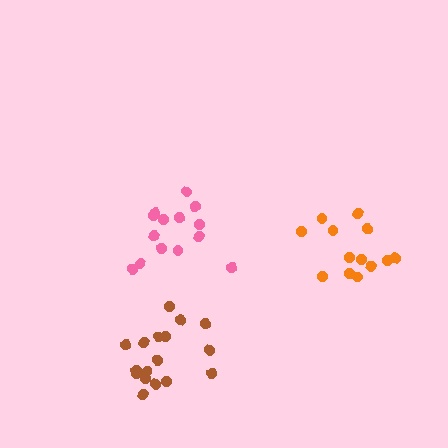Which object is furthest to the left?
The brown cluster is leftmost.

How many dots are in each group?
Group 1: 14 dots, Group 2: 13 dots, Group 3: 17 dots (44 total).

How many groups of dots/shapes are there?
There are 3 groups.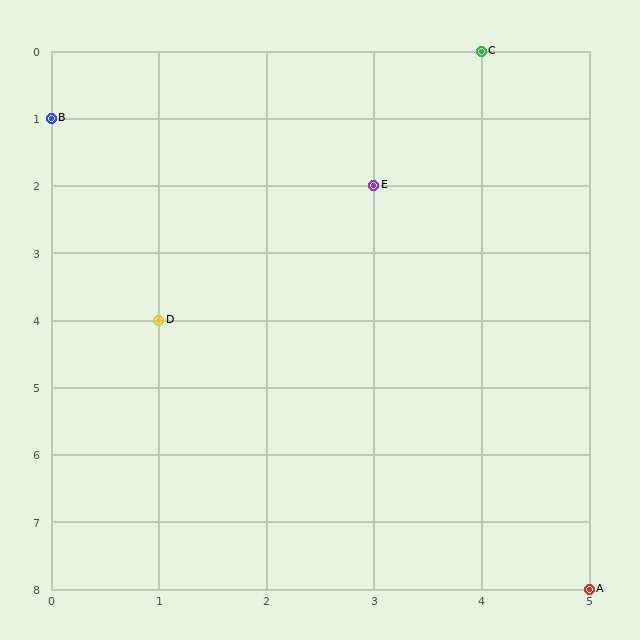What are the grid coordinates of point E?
Point E is at grid coordinates (3, 2).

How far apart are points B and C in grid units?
Points B and C are 4 columns and 1 row apart (about 4.1 grid units diagonally).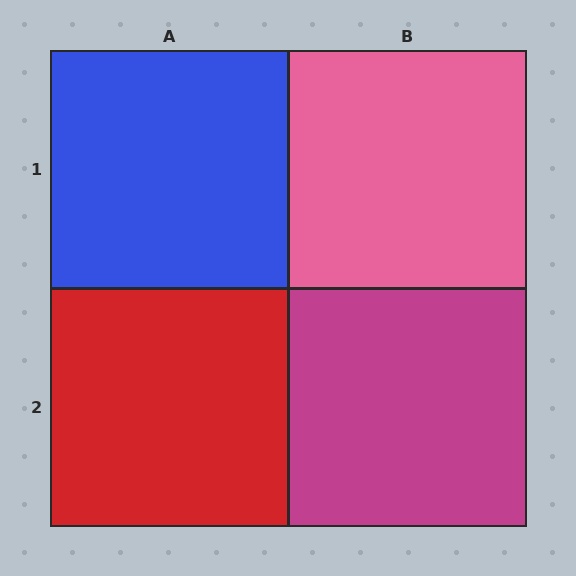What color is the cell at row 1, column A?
Blue.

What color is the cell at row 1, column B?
Pink.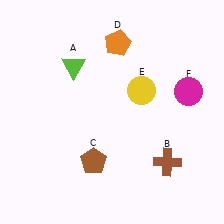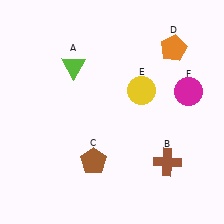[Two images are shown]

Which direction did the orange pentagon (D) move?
The orange pentagon (D) moved right.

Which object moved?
The orange pentagon (D) moved right.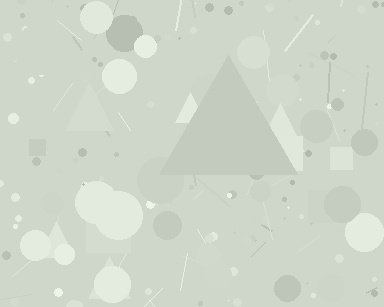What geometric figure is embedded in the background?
A triangle is embedded in the background.